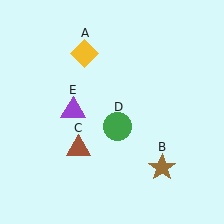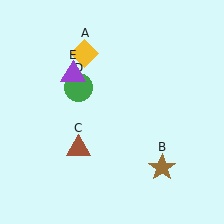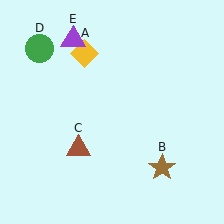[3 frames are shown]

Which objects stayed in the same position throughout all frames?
Yellow diamond (object A) and brown star (object B) and brown triangle (object C) remained stationary.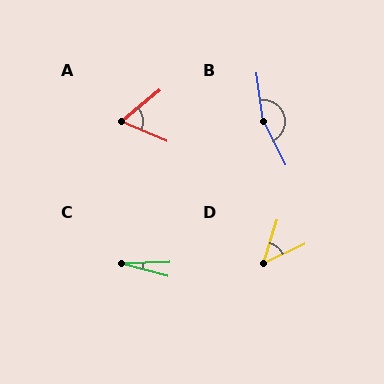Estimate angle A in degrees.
Approximately 63 degrees.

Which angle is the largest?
B, at approximately 162 degrees.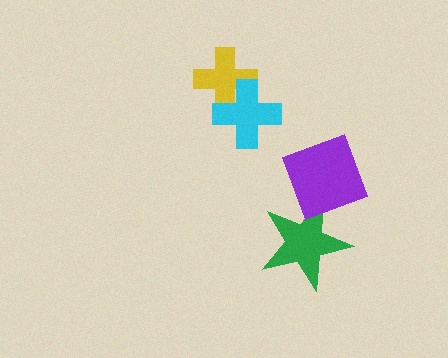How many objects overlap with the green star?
1 object overlaps with the green star.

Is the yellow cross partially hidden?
Yes, it is partially covered by another shape.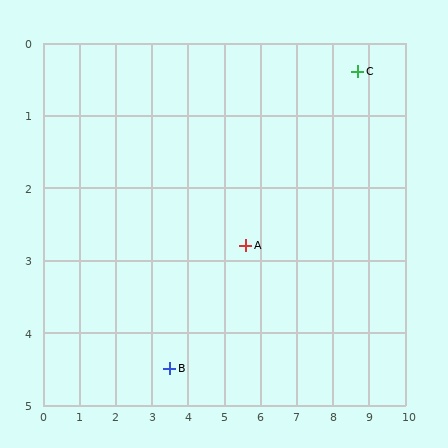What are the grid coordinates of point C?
Point C is at approximately (8.7, 0.4).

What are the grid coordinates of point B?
Point B is at approximately (3.5, 4.5).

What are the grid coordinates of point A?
Point A is at approximately (5.6, 2.8).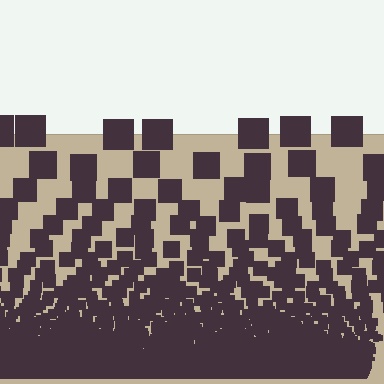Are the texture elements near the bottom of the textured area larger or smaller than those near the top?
Smaller. The gradient is inverted — elements near the bottom are smaller and denser.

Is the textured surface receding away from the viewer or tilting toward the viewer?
The surface appears to tilt toward the viewer. Texture elements get larger and sparser toward the top.